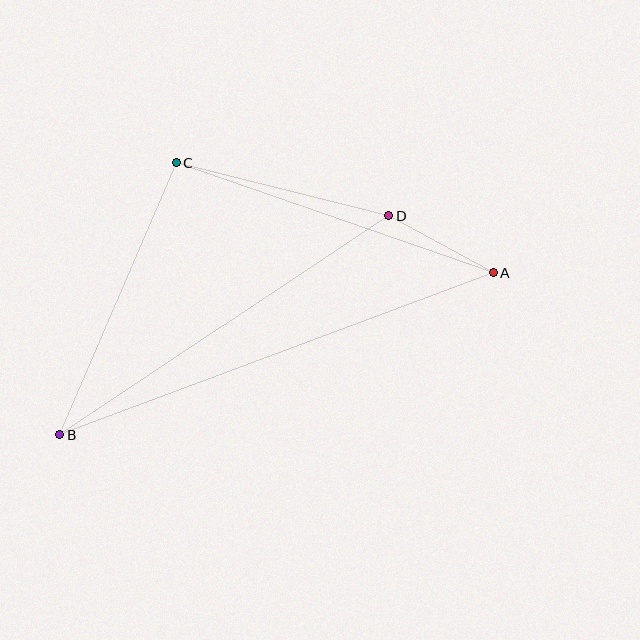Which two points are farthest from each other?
Points A and B are farthest from each other.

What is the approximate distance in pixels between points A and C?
The distance between A and C is approximately 336 pixels.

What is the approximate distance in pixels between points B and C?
The distance between B and C is approximately 296 pixels.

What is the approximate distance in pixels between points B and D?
The distance between B and D is approximately 395 pixels.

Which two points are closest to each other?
Points A and D are closest to each other.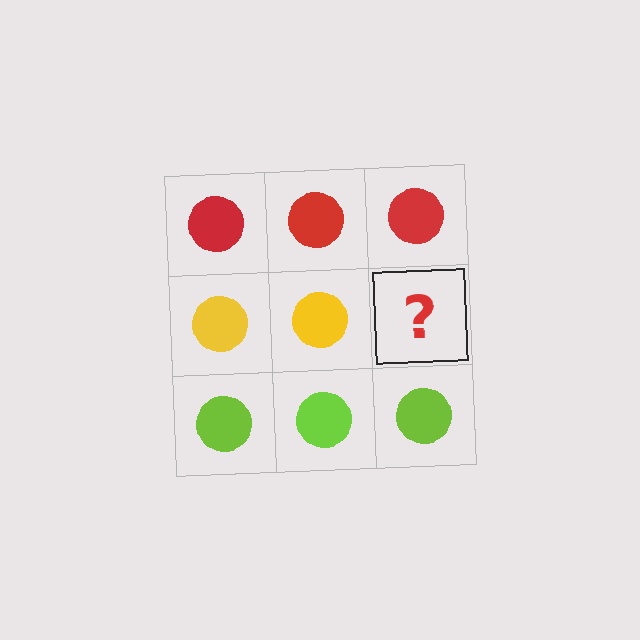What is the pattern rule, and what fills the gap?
The rule is that each row has a consistent color. The gap should be filled with a yellow circle.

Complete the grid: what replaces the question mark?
The question mark should be replaced with a yellow circle.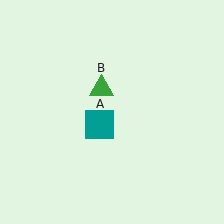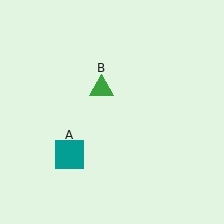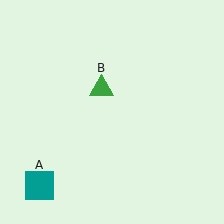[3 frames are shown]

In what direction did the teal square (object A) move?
The teal square (object A) moved down and to the left.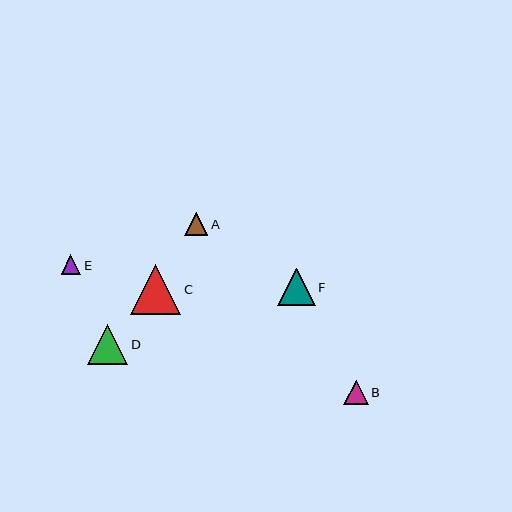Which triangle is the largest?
Triangle C is the largest with a size of approximately 50 pixels.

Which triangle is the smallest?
Triangle E is the smallest with a size of approximately 19 pixels.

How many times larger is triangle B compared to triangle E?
Triangle B is approximately 1.3 times the size of triangle E.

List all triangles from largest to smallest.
From largest to smallest: C, D, F, B, A, E.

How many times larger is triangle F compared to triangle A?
Triangle F is approximately 1.6 times the size of triangle A.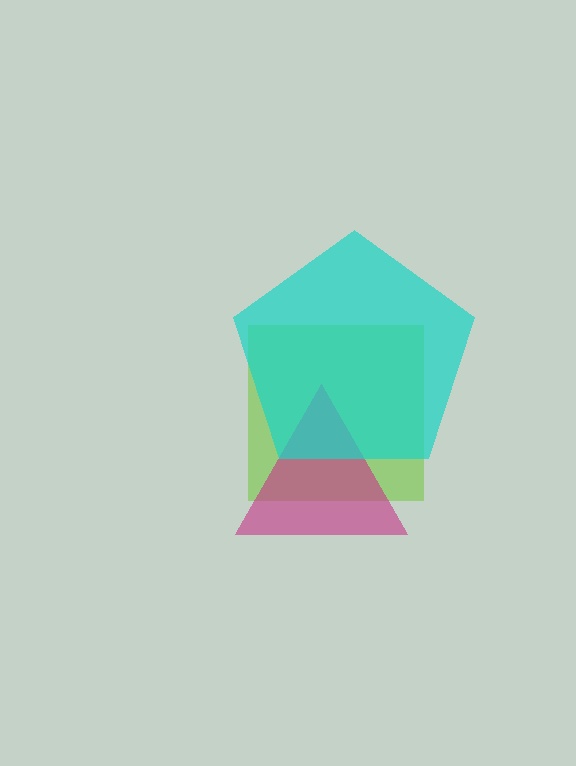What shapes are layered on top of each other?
The layered shapes are: a lime square, a magenta triangle, a cyan pentagon.